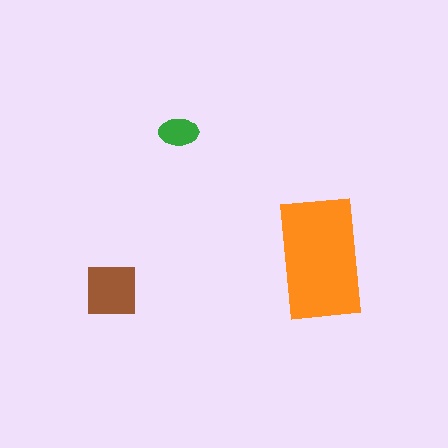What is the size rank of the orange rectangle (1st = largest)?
1st.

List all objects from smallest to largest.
The green ellipse, the brown square, the orange rectangle.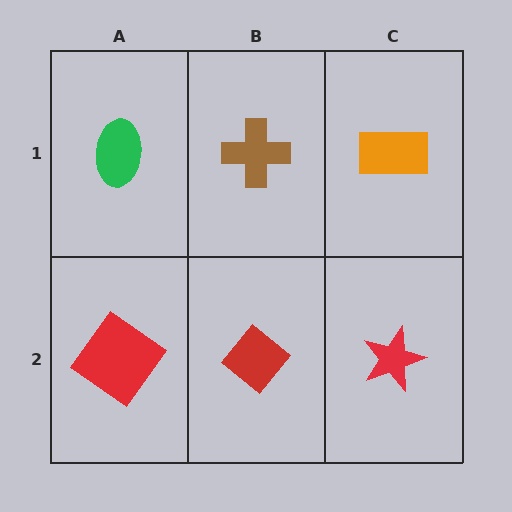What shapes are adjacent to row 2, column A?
A green ellipse (row 1, column A), a red diamond (row 2, column B).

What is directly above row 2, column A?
A green ellipse.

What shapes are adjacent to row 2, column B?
A brown cross (row 1, column B), a red diamond (row 2, column A), a red star (row 2, column C).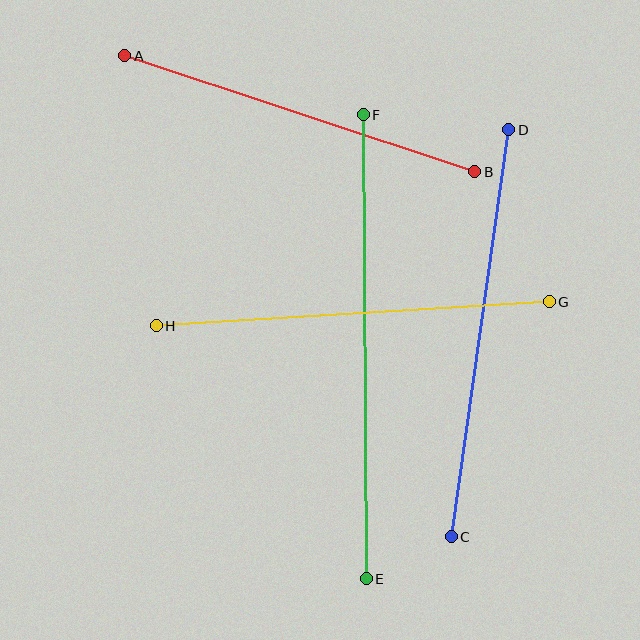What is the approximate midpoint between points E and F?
The midpoint is at approximately (365, 347) pixels.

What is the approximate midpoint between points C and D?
The midpoint is at approximately (480, 333) pixels.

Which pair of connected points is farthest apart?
Points E and F are farthest apart.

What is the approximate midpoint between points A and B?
The midpoint is at approximately (300, 114) pixels.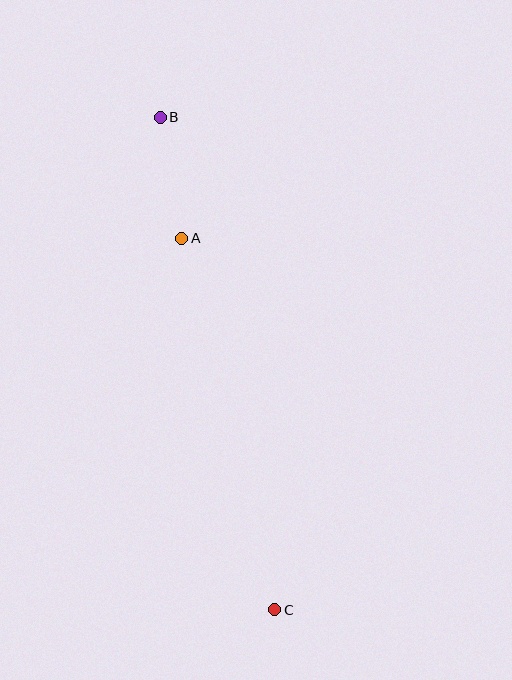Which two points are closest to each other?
Points A and B are closest to each other.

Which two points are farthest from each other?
Points B and C are farthest from each other.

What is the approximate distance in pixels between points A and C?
The distance between A and C is approximately 383 pixels.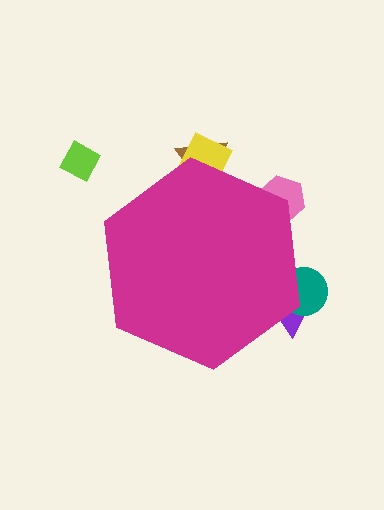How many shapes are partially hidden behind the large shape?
5 shapes are partially hidden.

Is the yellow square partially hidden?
Yes, the yellow square is partially hidden behind the magenta hexagon.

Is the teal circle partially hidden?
Yes, the teal circle is partially hidden behind the magenta hexagon.